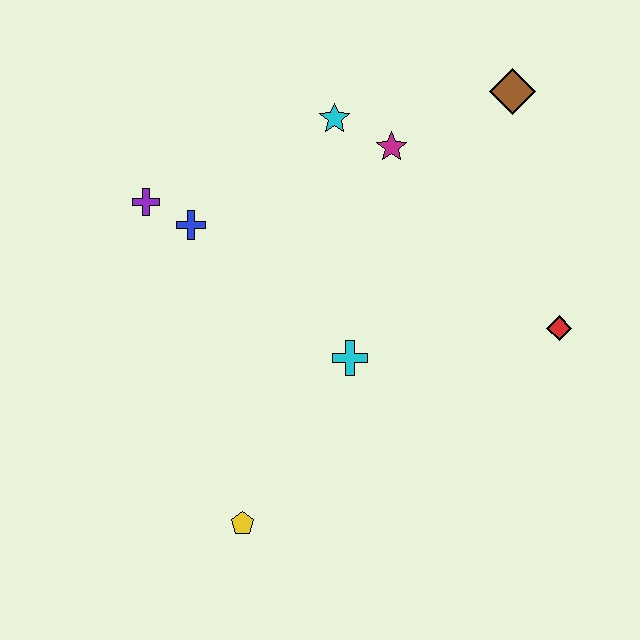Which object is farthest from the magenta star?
The yellow pentagon is farthest from the magenta star.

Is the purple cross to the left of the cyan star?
Yes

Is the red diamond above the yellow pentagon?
Yes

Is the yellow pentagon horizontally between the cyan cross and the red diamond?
No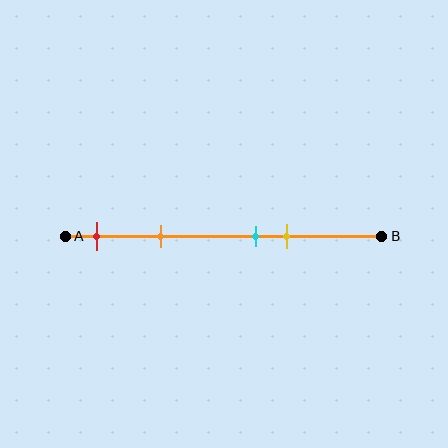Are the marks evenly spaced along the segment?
No, the marks are not evenly spaced.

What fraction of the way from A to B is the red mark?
The red mark is approximately 10% (0.1) of the way from A to B.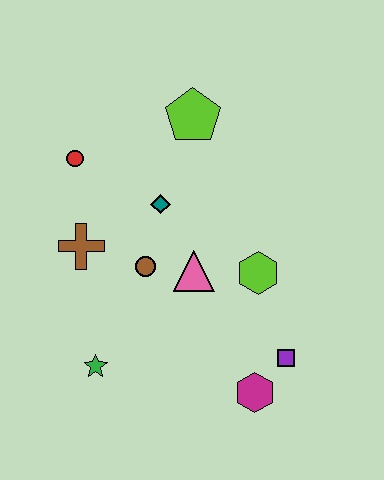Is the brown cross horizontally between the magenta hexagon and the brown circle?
No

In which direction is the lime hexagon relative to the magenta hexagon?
The lime hexagon is above the magenta hexagon.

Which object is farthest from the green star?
The lime pentagon is farthest from the green star.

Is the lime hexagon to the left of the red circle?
No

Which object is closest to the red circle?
The brown cross is closest to the red circle.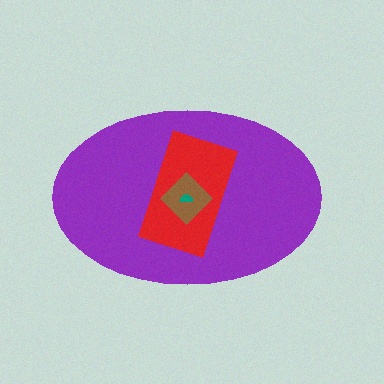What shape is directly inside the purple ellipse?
The red rectangle.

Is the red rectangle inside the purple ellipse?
Yes.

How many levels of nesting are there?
4.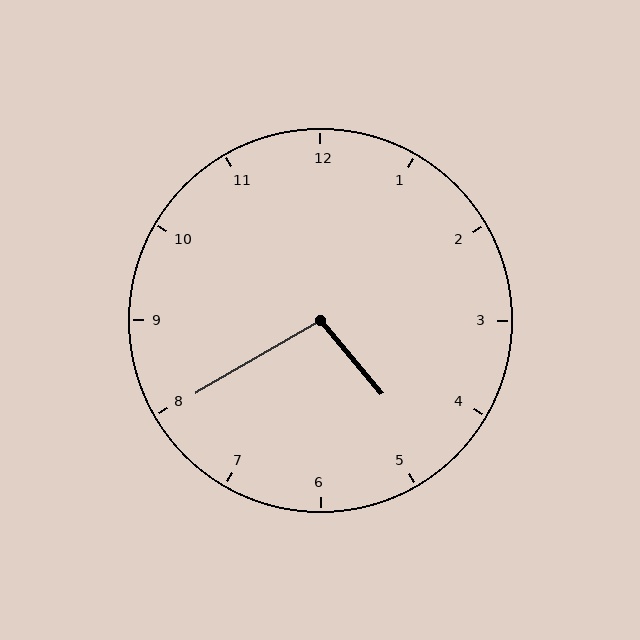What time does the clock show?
4:40.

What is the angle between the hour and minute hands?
Approximately 100 degrees.